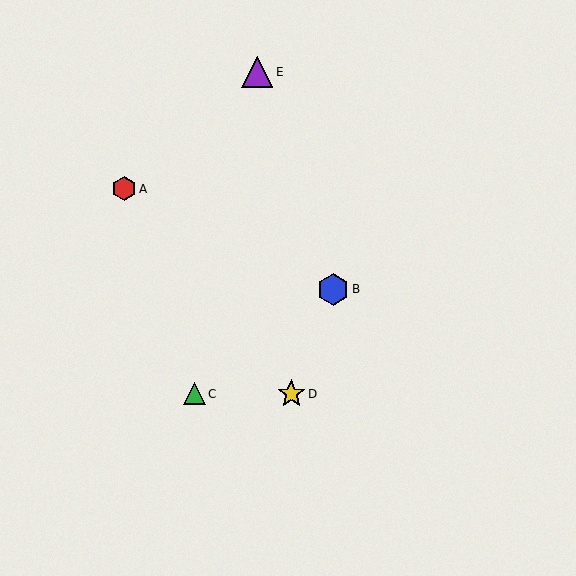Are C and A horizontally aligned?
No, C is at y≈394 and A is at y≈189.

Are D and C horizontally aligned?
Yes, both are at y≈394.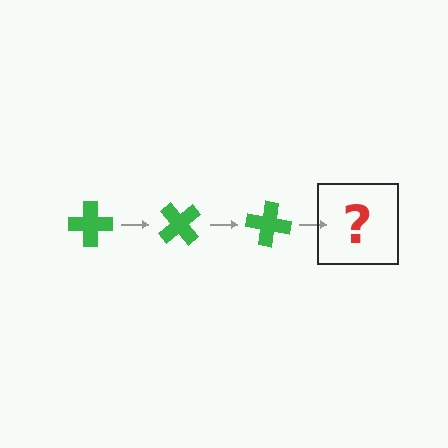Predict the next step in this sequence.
The next step is a green cross rotated 150 degrees.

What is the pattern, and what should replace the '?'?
The pattern is that the cross rotates 50 degrees each step. The '?' should be a green cross rotated 150 degrees.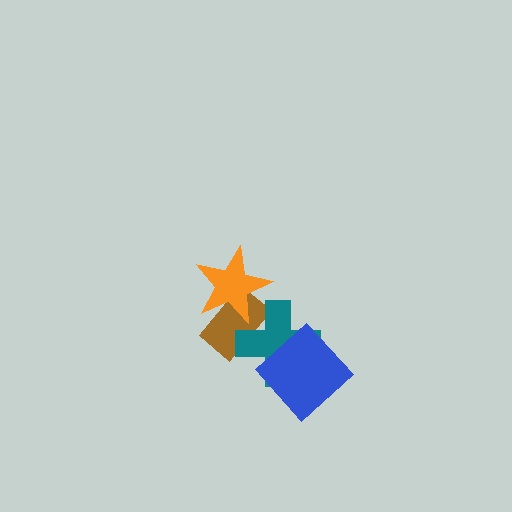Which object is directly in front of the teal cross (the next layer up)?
The blue diamond is directly in front of the teal cross.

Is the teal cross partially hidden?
Yes, it is partially covered by another shape.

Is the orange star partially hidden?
No, no other shape covers it.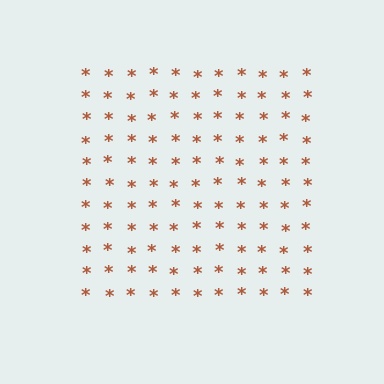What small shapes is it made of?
It is made of small asterisks.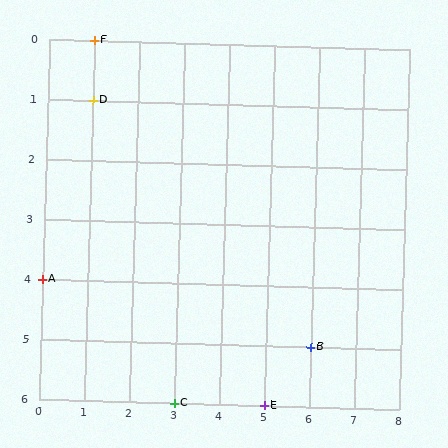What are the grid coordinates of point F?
Point F is at grid coordinates (1, 0).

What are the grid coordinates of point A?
Point A is at grid coordinates (0, 4).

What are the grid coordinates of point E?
Point E is at grid coordinates (5, 6).